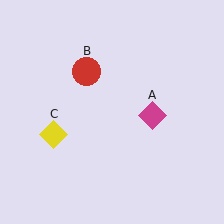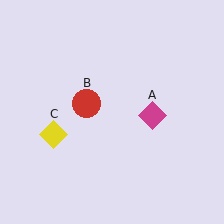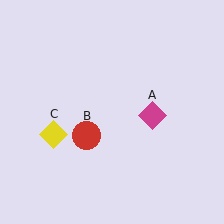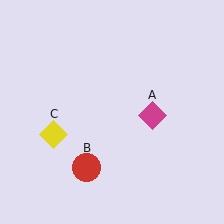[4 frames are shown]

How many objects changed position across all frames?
1 object changed position: red circle (object B).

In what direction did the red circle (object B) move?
The red circle (object B) moved down.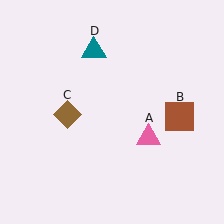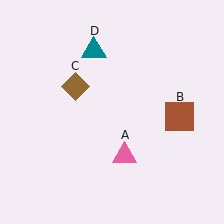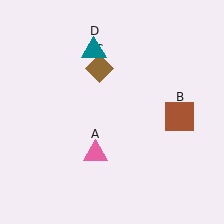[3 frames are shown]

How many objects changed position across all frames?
2 objects changed position: pink triangle (object A), brown diamond (object C).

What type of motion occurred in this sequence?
The pink triangle (object A), brown diamond (object C) rotated clockwise around the center of the scene.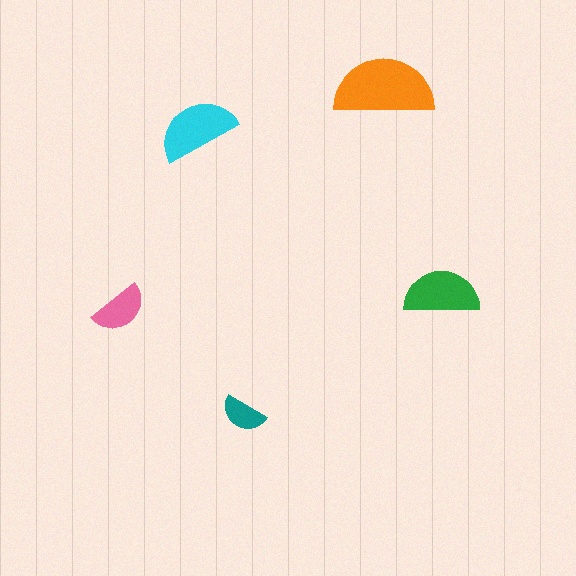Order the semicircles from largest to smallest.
the orange one, the cyan one, the green one, the pink one, the teal one.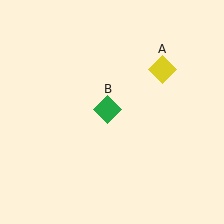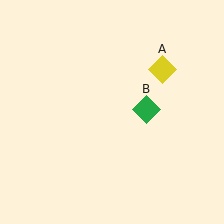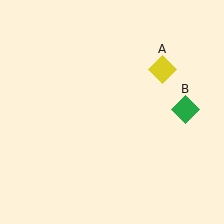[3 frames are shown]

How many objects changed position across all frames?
1 object changed position: green diamond (object B).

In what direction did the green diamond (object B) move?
The green diamond (object B) moved right.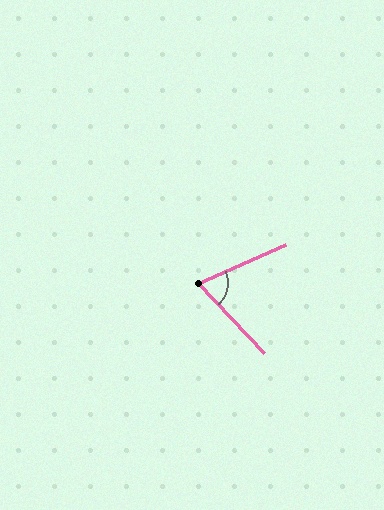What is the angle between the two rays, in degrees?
Approximately 71 degrees.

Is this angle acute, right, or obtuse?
It is acute.